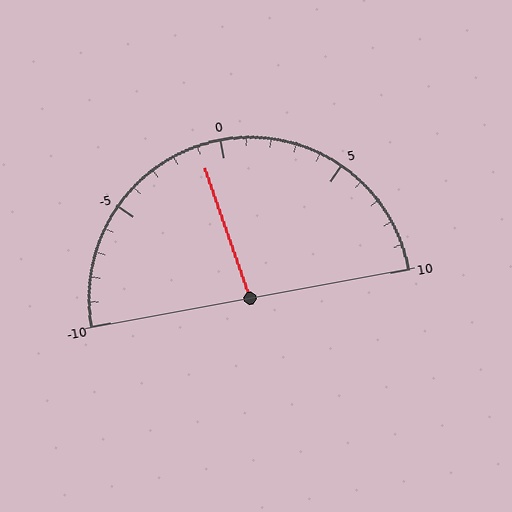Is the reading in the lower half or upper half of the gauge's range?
The reading is in the lower half of the range (-10 to 10).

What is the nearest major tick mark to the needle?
The nearest major tick mark is 0.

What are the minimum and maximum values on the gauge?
The gauge ranges from -10 to 10.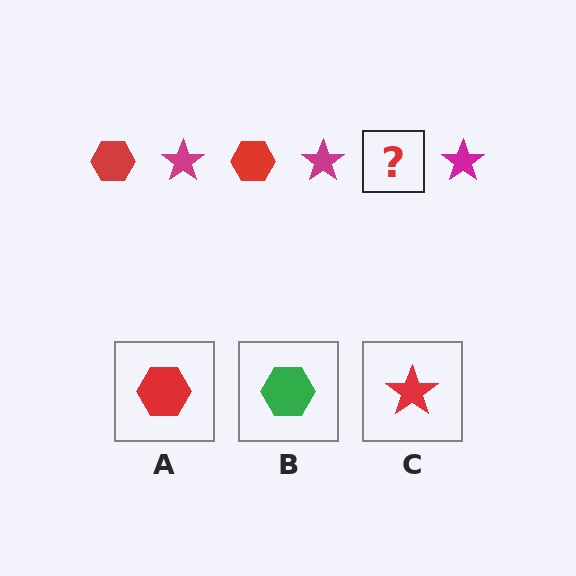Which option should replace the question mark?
Option A.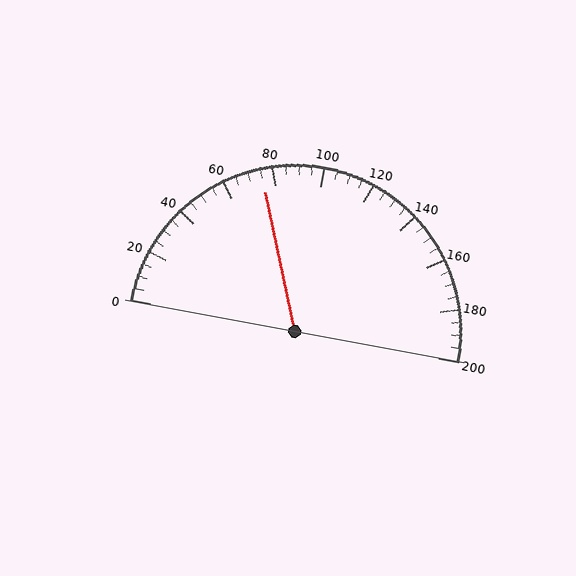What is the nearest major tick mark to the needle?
The nearest major tick mark is 80.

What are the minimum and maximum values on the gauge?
The gauge ranges from 0 to 200.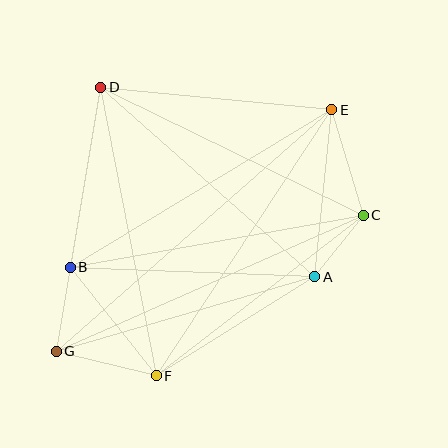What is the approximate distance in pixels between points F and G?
The distance between F and G is approximately 103 pixels.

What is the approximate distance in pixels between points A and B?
The distance between A and B is approximately 244 pixels.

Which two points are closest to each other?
Points A and C are closest to each other.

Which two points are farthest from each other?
Points E and G are farthest from each other.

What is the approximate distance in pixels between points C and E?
The distance between C and E is approximately 110 pixels.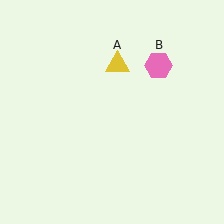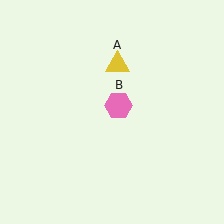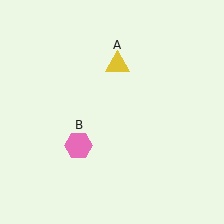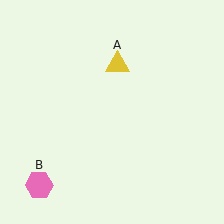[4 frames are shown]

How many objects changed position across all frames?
1 object changed position: pink hexagon (object B).